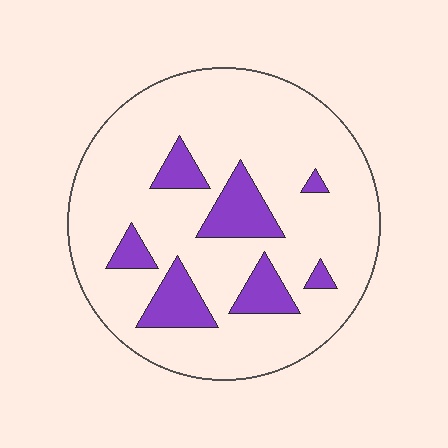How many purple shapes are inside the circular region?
7.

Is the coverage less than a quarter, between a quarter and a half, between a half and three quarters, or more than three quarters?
Less than a quarter.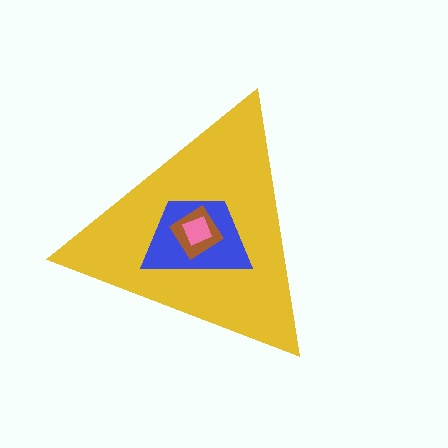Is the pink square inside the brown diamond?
Yes.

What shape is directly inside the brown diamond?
The pink square.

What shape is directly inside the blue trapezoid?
The brown diamond.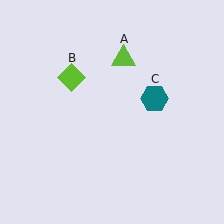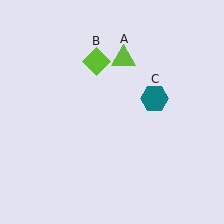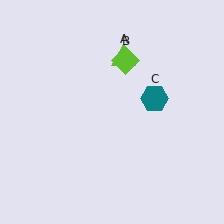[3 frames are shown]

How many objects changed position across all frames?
1 object changed position: lime diamond (object B).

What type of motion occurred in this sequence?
The lime diamond (object B) rotated clockwise around the center of the scene.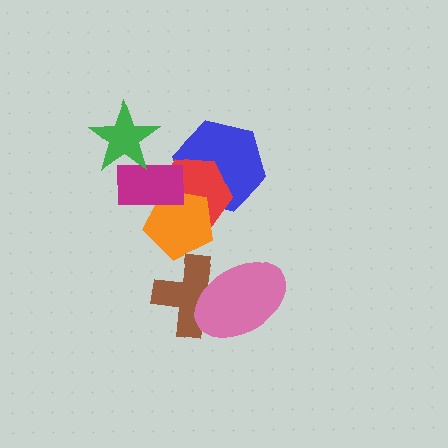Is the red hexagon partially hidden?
Yes, it is partially covered by another shape.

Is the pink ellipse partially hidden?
No, no other shape covers it.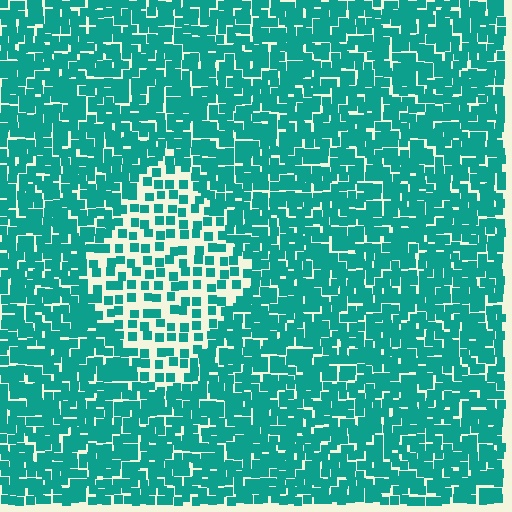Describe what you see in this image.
The image contains small teal elements arranged at two different densities. A diamond-shaped region is visible where the elements are less densely packed than the surrounding area.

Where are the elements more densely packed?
The elements are more densely packed outside the diamond boundary.